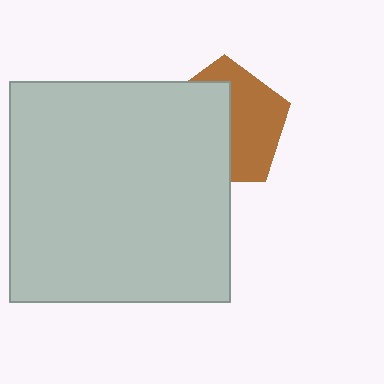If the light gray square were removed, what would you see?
You would see the complete brown pentagon.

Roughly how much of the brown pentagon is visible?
About half of it is visible (roughly 48%).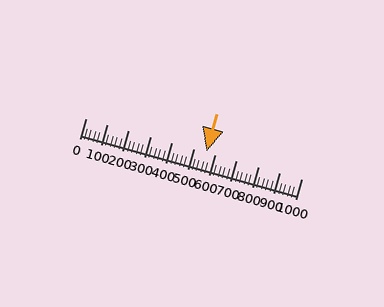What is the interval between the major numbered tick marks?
The major tick marks are spaced 100 units apart.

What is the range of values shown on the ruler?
The ruler shows values from 0 to 1000.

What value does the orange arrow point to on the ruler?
The orange arrow points to approximately 560.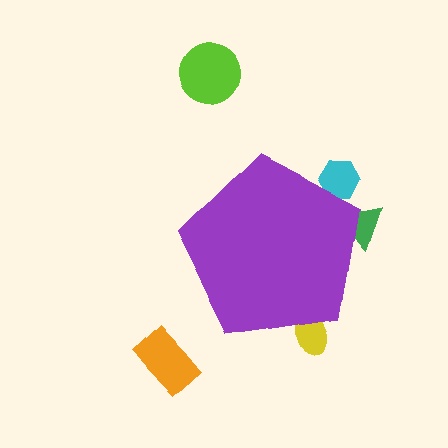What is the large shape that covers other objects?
A purple pentagon.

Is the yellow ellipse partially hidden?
Yes, the yellow ellipse is partially hidden behind the purple pentagon.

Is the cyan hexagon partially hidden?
Yes, the cyan hexagon is partially hidden behind the purple pentagon.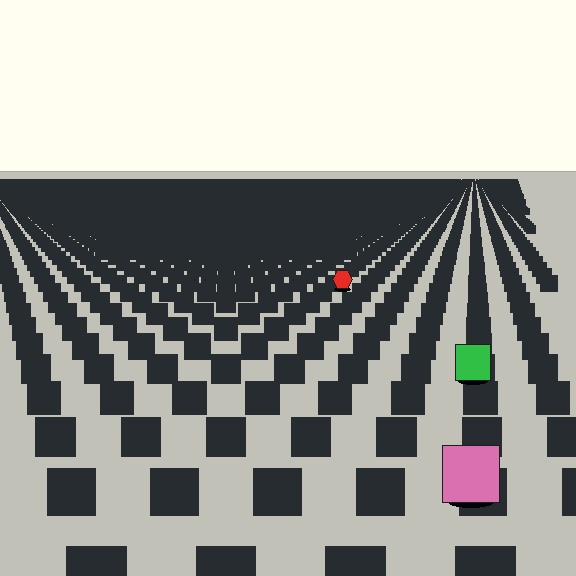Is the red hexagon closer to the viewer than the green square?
No. The green square is closer — you can tell from the texture gradient: the ground texture is coarser near it.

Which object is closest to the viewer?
The pink square is closest. The texture marks near it are larger and more spread out.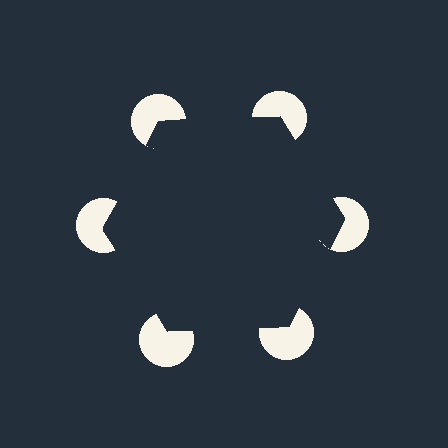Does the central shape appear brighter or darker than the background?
It typically appears slightly darker than the background, even though no actual brightness change is drawn.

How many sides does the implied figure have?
6 sides.